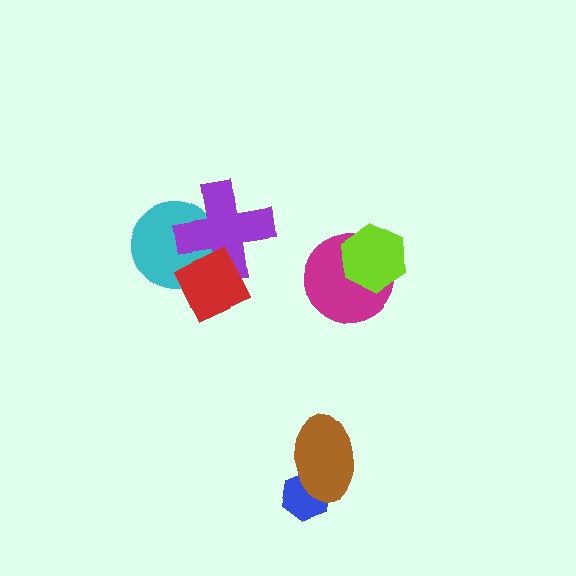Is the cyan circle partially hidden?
Yes, it is partially covered by another shape.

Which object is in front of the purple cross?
The red diamond is in front of the purple cross.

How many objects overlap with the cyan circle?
2 objects overlap with the cyan circle.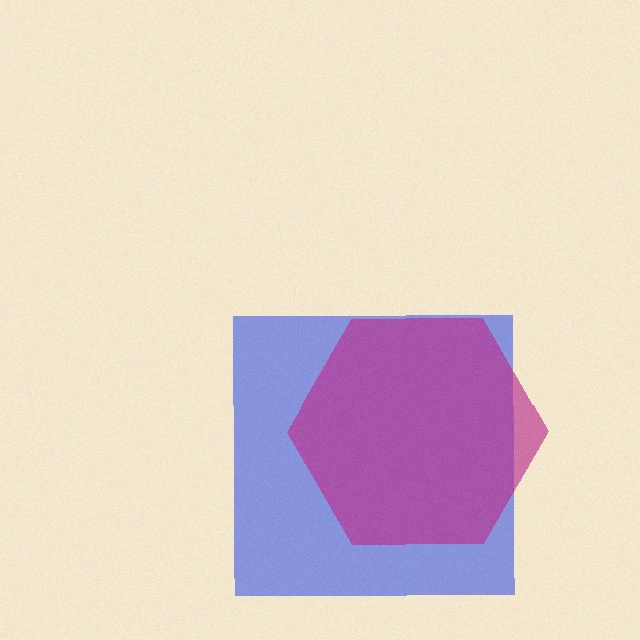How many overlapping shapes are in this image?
There are 2 overlapping shapes in the image.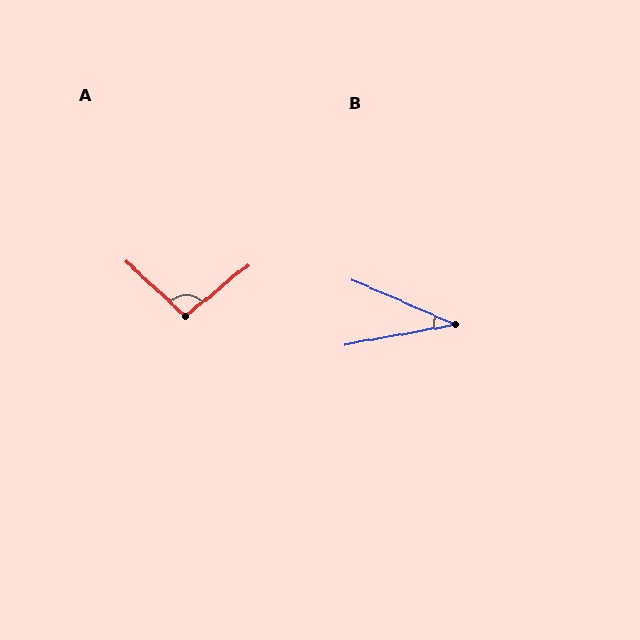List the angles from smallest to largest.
B (34°), A (98°).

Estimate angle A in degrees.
Approximately 98 degrees.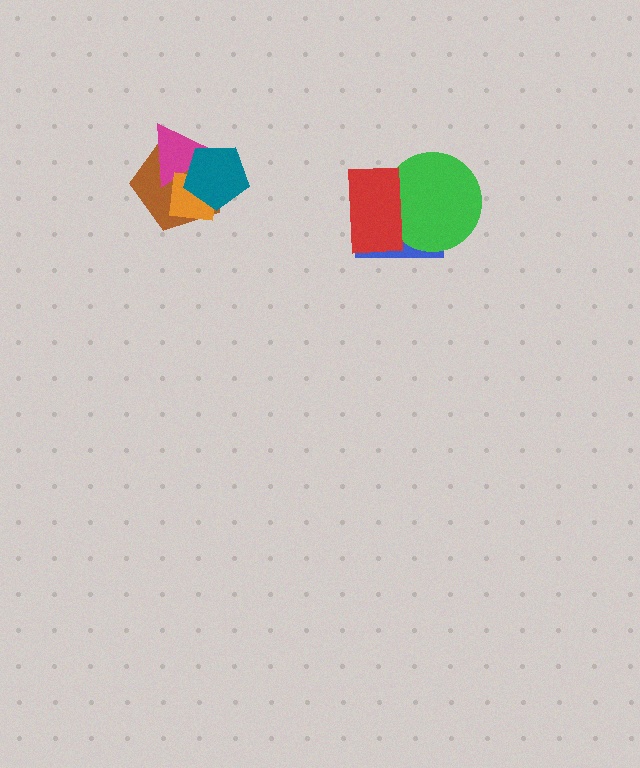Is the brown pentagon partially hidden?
Yes, it is partially covered by another shape.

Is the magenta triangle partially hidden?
Yes, it is partially covered by another shape.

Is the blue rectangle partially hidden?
Yes, it is partially covered by another shape.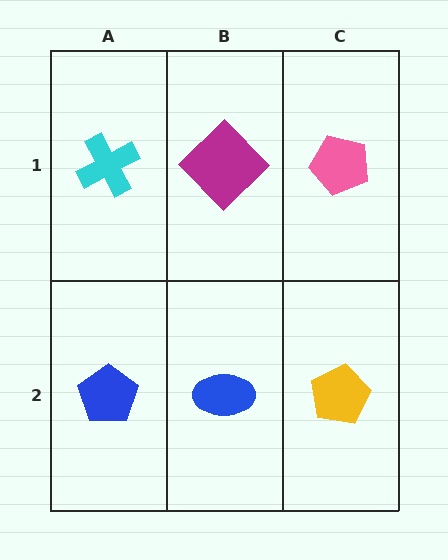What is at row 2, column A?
A blue pentagon.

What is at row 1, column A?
A cyan cross.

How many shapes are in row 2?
3 shapes.